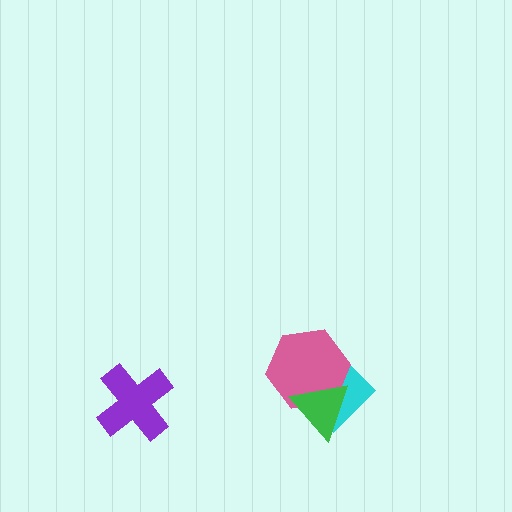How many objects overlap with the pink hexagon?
2 objects overlap with the pink hexagon.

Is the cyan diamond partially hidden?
Yes, it is partially covered by another shape.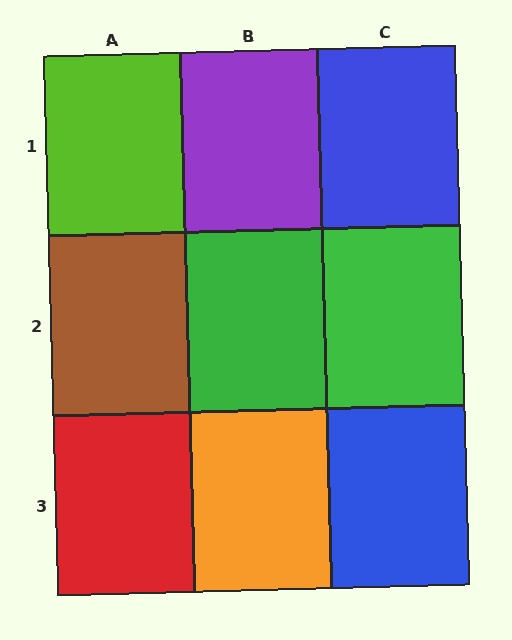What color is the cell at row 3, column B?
Orange.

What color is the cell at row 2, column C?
Green.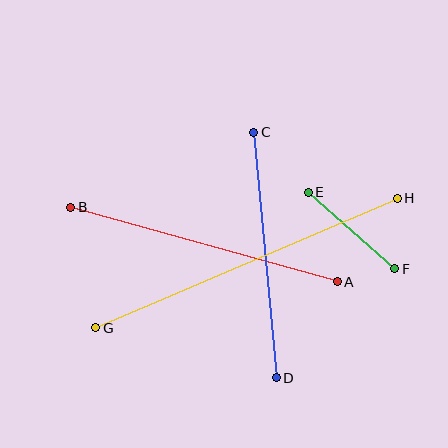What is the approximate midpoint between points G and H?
The midpoint is at approximately (246, 263) pixels.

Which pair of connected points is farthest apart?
Points G and H are farthest apart.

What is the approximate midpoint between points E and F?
The midpoint is at approximately (351, 231) pixels.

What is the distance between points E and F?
The distance is approximately 115 pixels.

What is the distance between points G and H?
The distance is approximately 328 pixels.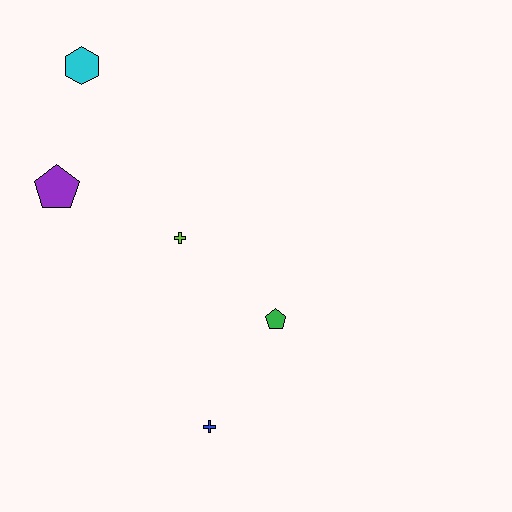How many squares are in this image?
There are no squares.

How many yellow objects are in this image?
There are no yellow objects.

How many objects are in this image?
There are 5 objects.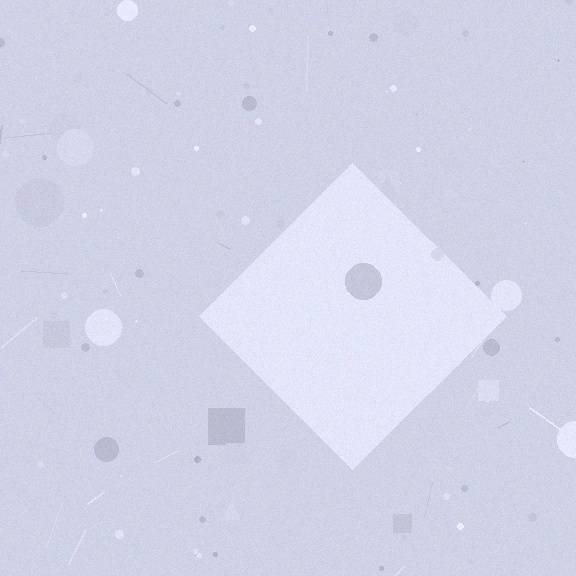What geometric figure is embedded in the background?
A diamond is embedded in the background.